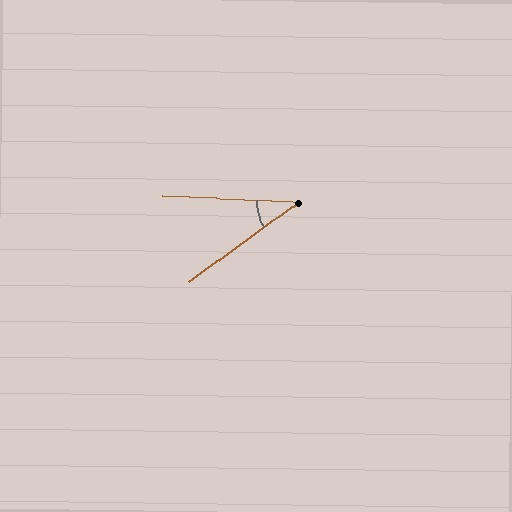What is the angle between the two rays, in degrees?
Approximately 39 degrees.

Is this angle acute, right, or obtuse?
It is acute.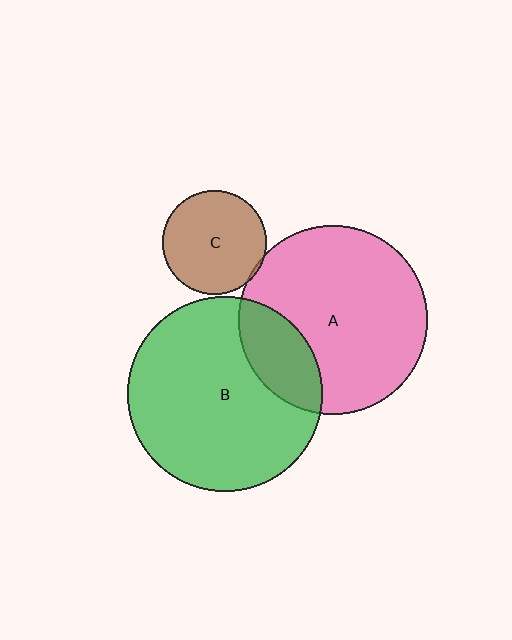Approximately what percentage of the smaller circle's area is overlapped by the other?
Approximately 5%.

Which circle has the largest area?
Circle B (green).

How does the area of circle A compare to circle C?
Approximately 3.3 times.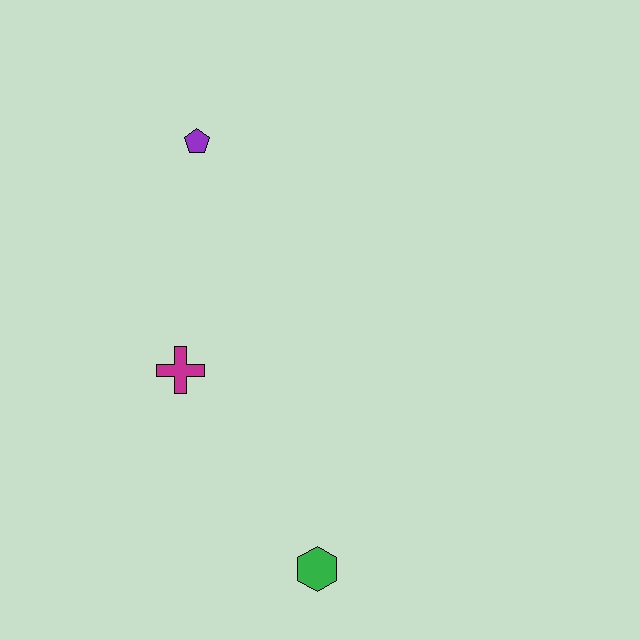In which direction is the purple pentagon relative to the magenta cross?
The purple pentagon is above the magenta cross.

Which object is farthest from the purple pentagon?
The green hexagon is farthest from the purple pentagon.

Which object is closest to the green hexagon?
The magenta cross is closest to the green hexagon.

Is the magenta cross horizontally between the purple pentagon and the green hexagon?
No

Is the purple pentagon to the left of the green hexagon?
Yes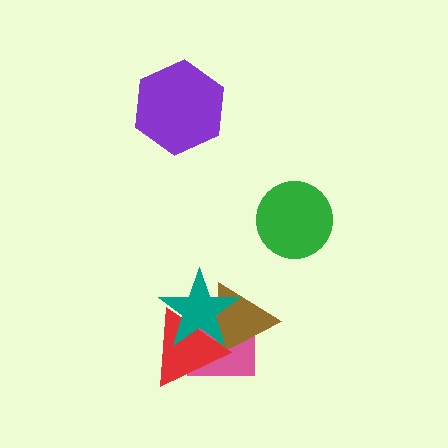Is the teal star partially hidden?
No, no other shape covers it.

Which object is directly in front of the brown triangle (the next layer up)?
The red triangle is directly in front of the brown triangle.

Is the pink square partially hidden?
Yes, it is partially covered by another shape.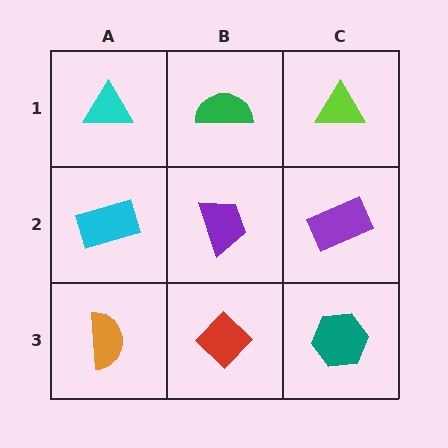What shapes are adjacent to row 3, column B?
A purple trapezoid (row 2, column B), an orange semicircle (row 3, column A), a teal hexagon (row 3, column C).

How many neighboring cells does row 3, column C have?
2.